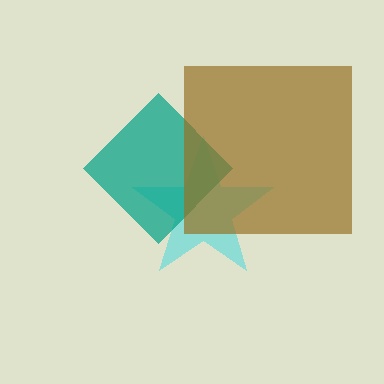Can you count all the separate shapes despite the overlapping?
Yes, there are 3 separate shapes.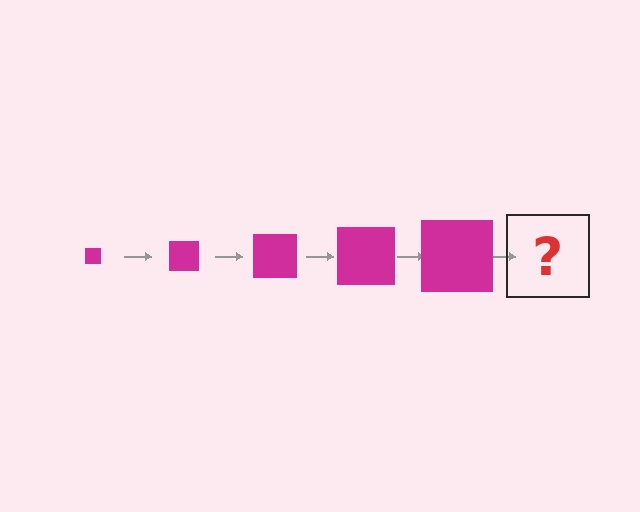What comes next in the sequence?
The next element should be a magenta square, larger than the previous one.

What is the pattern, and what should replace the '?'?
The pattern is that the square gets progressively larger each step. The '?' should be a magenta square, larger than the previous one.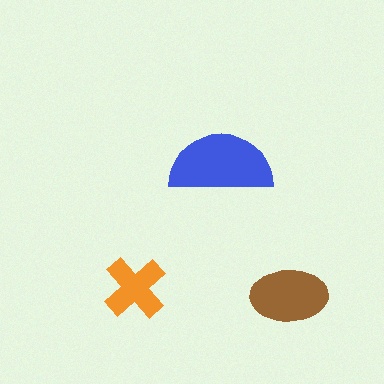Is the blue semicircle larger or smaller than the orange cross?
Larger.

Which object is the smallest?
The orange cross.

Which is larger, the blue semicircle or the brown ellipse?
The blue semicircle.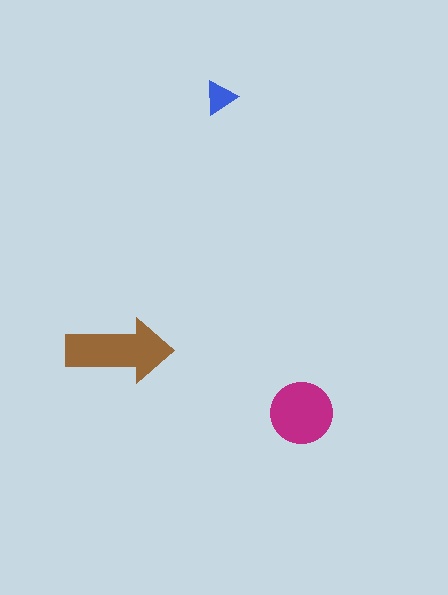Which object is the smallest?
The blue triangle.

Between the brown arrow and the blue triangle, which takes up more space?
The brown arrow.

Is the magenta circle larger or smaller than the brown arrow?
Smaller.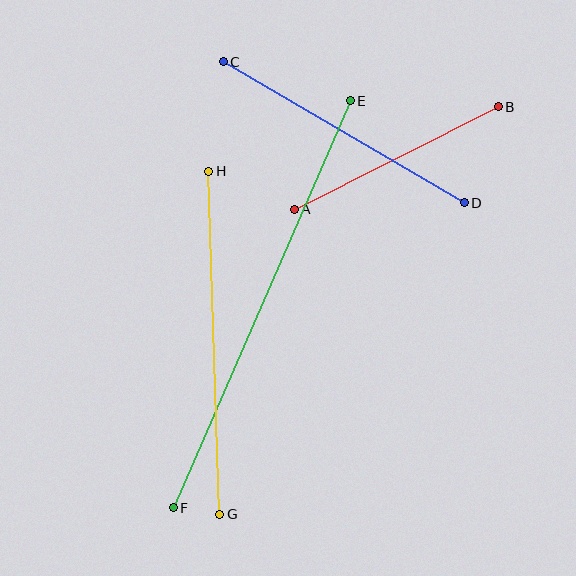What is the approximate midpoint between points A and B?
The midpoint is at approximately (396, 158) pixels.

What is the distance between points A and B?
The distance is approximately 228 pixels.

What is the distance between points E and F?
The distance is approximately 444 pixels.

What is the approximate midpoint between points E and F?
The midpoint is at approximately (262, 304) pixels.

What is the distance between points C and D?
The distance is approximately 279 pixels.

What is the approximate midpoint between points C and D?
The midpoint is at approximately (344, 132) pixels.